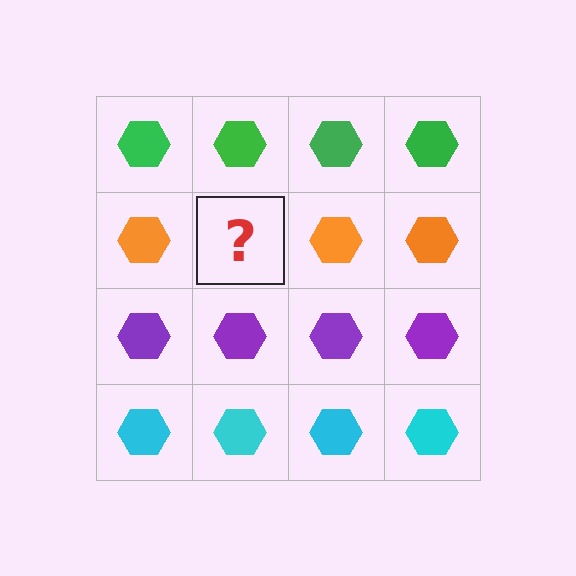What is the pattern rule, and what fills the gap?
The rule is that each row has a consistent color. The gap should be filled with an orange hexagon.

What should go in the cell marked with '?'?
The missing cell should contain an orange hexagon.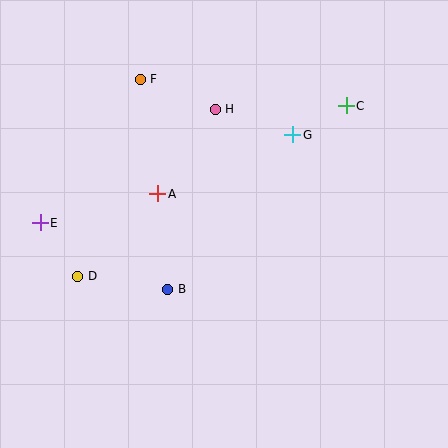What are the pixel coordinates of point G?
Point G is at (293, 135).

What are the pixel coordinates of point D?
Point D is at (78, 276).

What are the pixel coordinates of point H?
Point H is at (215, 109).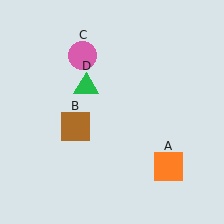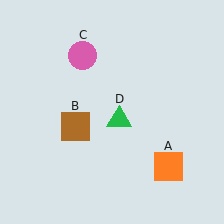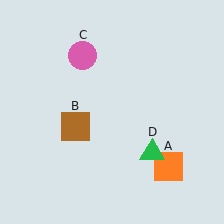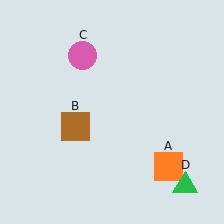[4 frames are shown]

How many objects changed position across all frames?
1 object changed position: green triangle (object D).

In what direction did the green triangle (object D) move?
The green triangle (object D) moved down and to the right.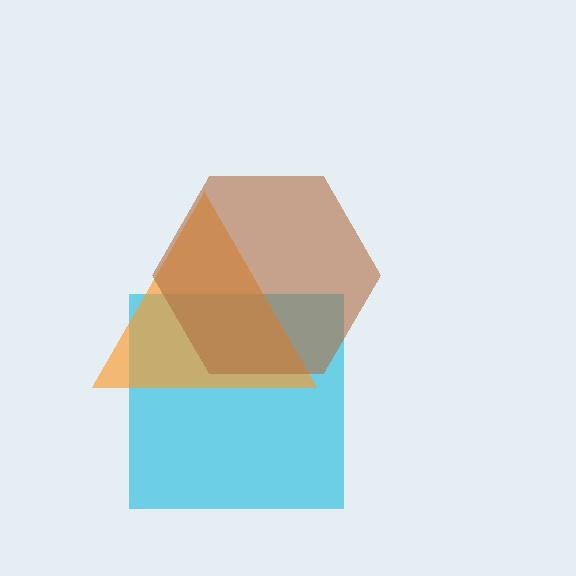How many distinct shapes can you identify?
There are 3 distinct shapes: a cyan square, an orange triangle, a brown hexagon.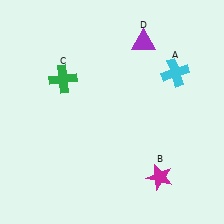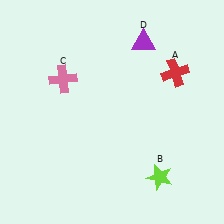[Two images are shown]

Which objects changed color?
A changed from cyan to red. B changed from magenta to lime. C changed from green to pink.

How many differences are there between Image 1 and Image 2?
There are 3 differences between the two images.